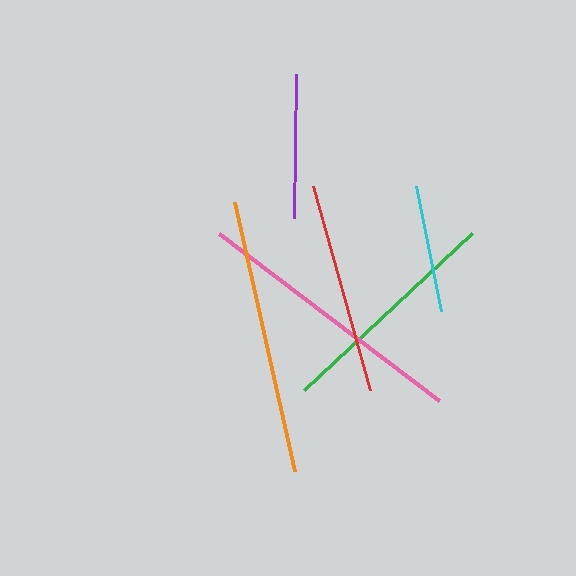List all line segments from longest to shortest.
From longest to shortest: orange, pink, green, red, purple, cyan.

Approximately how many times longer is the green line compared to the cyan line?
The green line is approximately 1.8 times the length of the cyan line.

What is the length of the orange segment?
The orange segment is approximately 276 pixels long.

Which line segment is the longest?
The orange line is the longest at approximately 276 pixels.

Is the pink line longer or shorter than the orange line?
The orange line is longer than the pink line.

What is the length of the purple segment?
The purple segment is approximately 144 pixels long.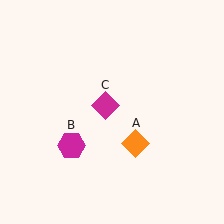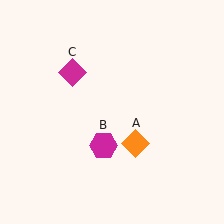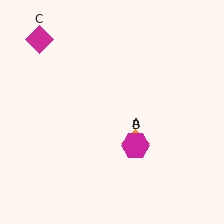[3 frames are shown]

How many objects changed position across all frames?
2 objects changed position: magenta hexagon (object B), magenta diamond (object C).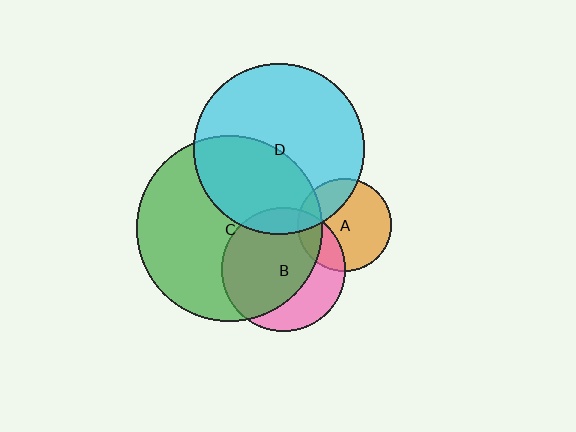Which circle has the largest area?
Circle C (green).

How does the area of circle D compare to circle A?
Approximately 3.3 times.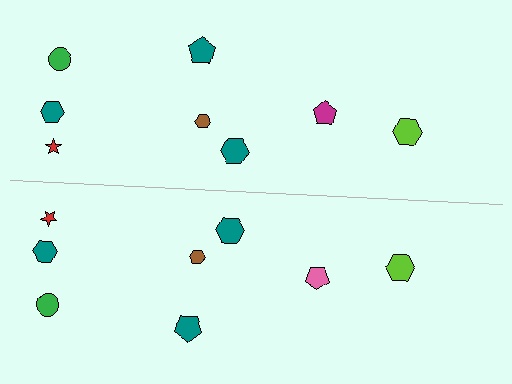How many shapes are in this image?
There are 16 shapes in this image.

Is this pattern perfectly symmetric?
No, the pattern is not perfectly symmetric. The pink pentagon on the bottom side breaks the symmetry — its mirror counterpart is magenta.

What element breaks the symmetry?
The pink pentagon on the bottom side breaks the symmetry — its mirror counterpart is magenta.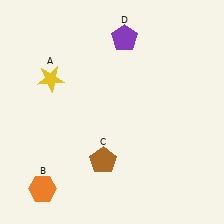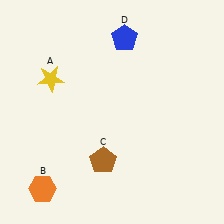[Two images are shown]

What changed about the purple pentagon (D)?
In Image 1, D is purple. In Image 2, it changed to blue.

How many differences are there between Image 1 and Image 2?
There is 1 difference between the two images.